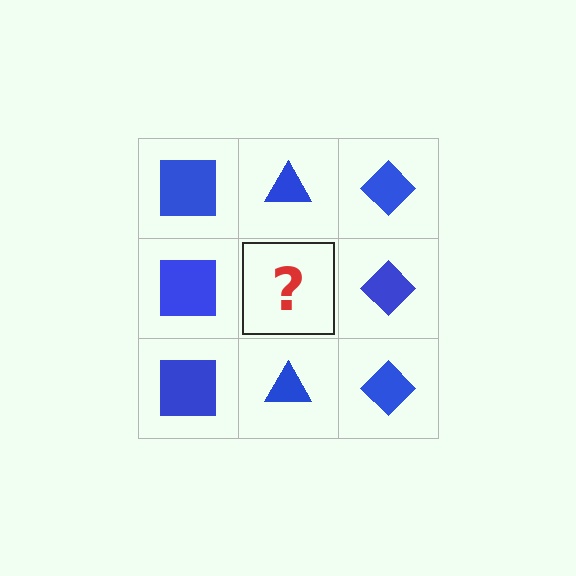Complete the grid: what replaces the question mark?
The question mark should be replaced with a blue triangle.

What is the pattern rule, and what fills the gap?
The rule is that each column has a consistent shape. The gap should be filled with a blue triangle.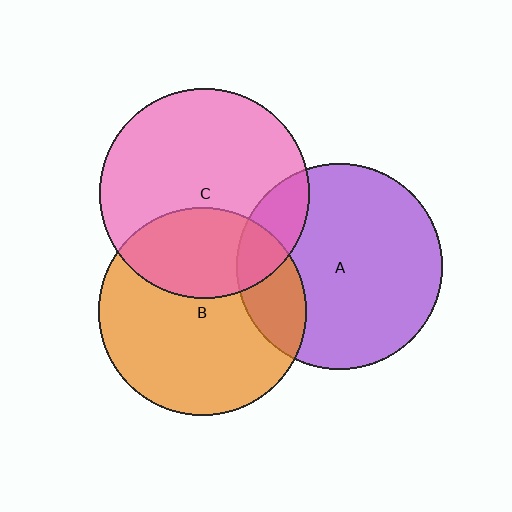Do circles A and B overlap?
Yes.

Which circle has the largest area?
Circle C (pink).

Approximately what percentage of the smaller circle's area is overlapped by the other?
Approximately 20%.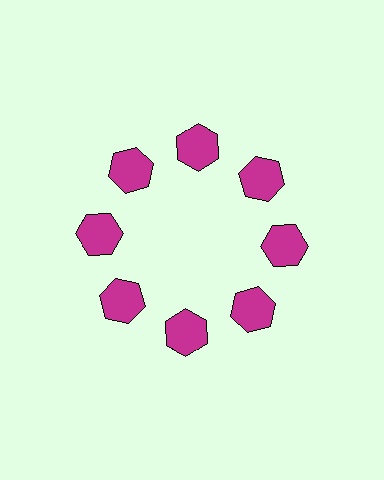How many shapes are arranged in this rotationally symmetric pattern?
There are 8 shapes, arranged in 8 groups of 1.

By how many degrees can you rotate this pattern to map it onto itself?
The pattern maps onto itself every 45 degrees of rotation.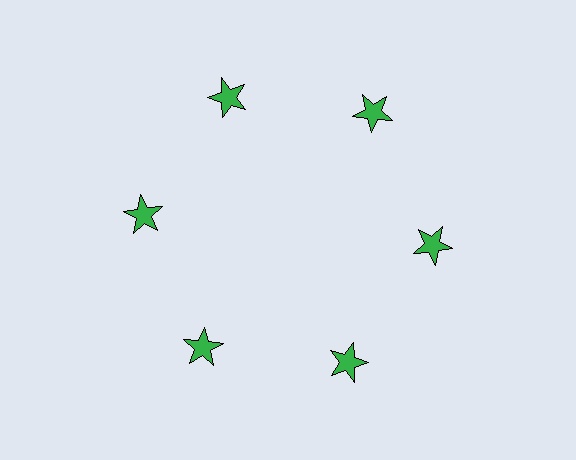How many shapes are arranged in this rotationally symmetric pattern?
There are 6 shapes, arranged in 6 groups of 1.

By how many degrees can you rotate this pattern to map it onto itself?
The pattern maps onto itself every 60 degrees of rotation.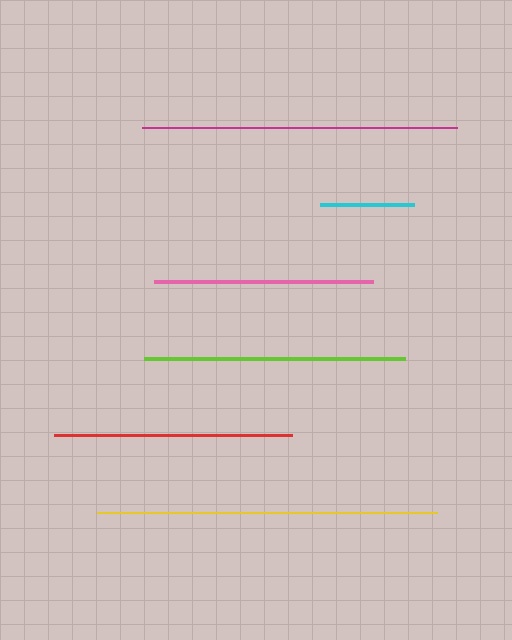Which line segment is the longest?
The yellow line is the longest at approximately 340 pixels.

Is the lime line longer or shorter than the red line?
The lime line is longer than the red line.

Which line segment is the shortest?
The cyan line is the shortest at approximately 94 pixels.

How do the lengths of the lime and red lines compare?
The lime and red lines are approximately the same length.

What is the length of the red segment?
The red segment is approximately 238 pixels long.